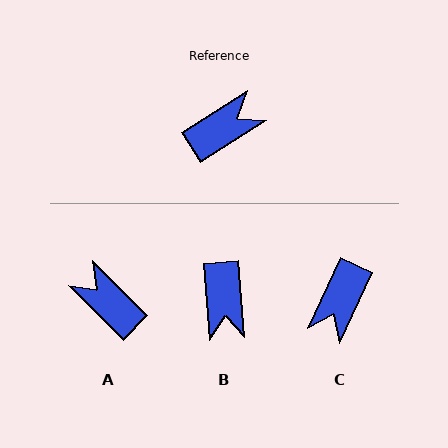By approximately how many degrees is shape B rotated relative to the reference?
Approximately 119 degrees clockwise.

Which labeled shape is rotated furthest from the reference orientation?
C, about 148 degrees away.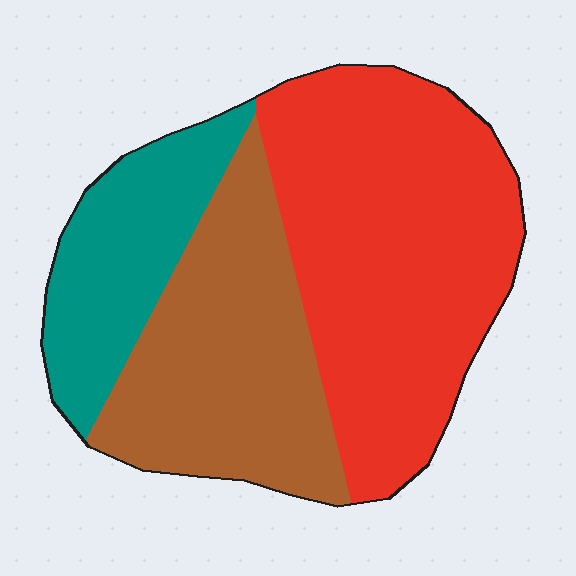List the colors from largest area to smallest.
From largest to smallest: red, brown, teal.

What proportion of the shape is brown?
Brown takes up about one third (1/3) of the shape.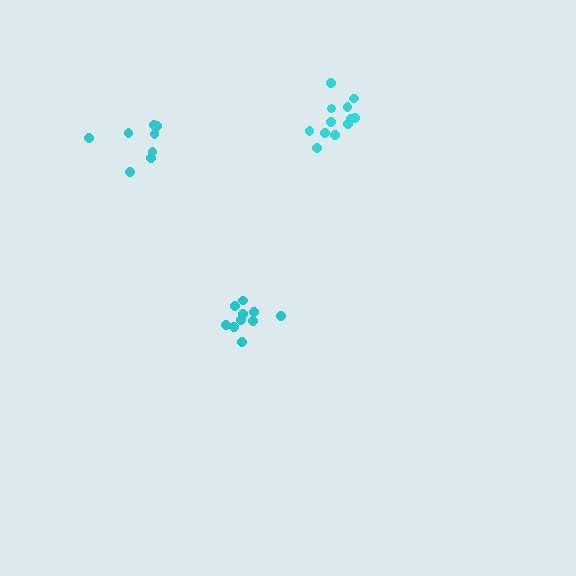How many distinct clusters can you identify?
There are 3 distinct clusters.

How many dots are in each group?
Group 1: 10 dots, Group 2: 12 dots, Group 3: 8 dots (30 total).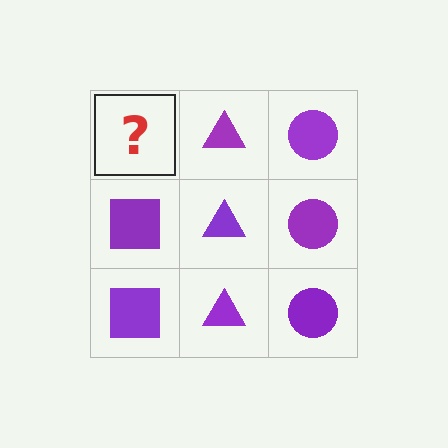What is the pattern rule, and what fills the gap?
The rule is that each column has a consistent shape. The gap should be filled with a purple square.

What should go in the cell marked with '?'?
The missing cell should contain a purple square.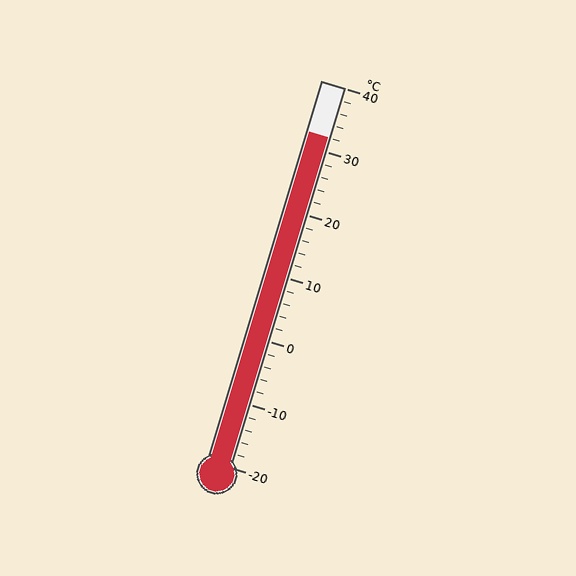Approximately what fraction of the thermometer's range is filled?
The thermometer is filled to approximately 85% of its range.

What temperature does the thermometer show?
The thermometer shows approximately 32°C.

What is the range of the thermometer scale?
The thermometer scale ranges from -20°C to 40°C.